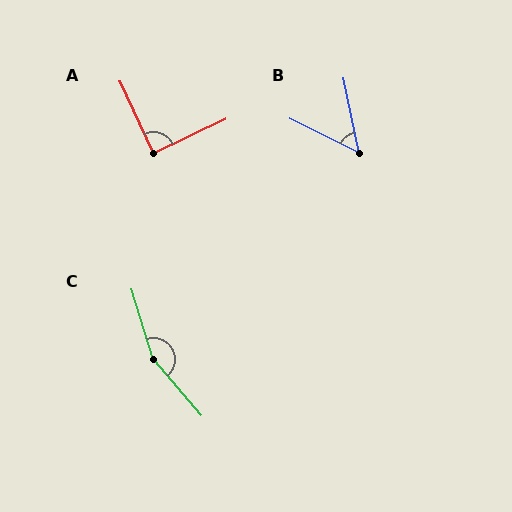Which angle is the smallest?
B, at approximately 52 degrees.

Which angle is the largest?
C, at approximately 156 degrees.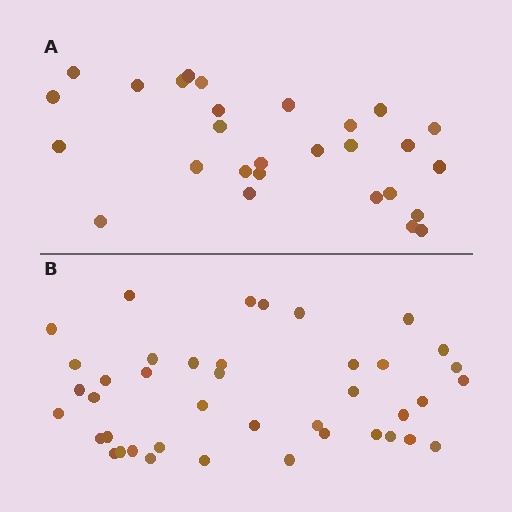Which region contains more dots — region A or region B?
Region B (the bottom region) has more dots.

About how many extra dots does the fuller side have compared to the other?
Region B has approximately 15 more dots than region A.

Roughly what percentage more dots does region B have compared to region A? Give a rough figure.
About 45% more.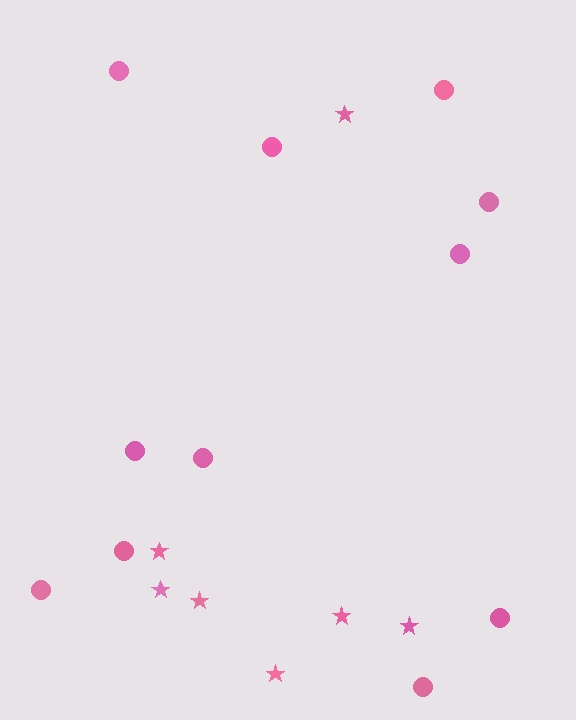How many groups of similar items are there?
There are 2 groups: one group of circles (11) and one group of stars (7).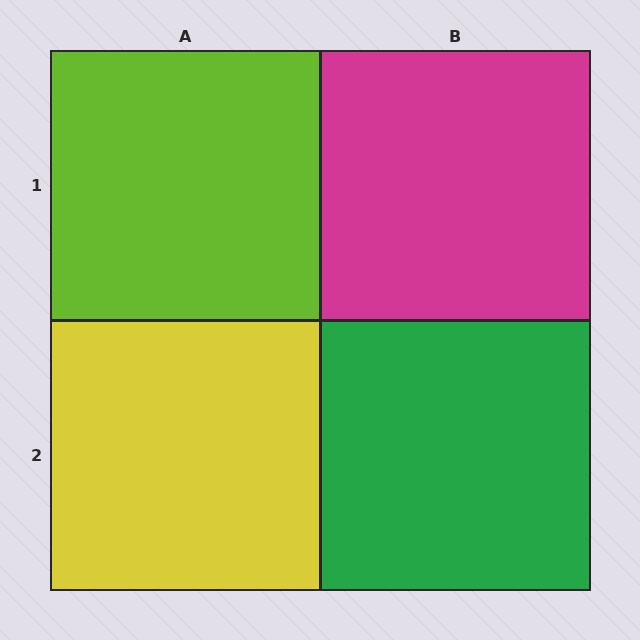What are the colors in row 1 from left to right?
Lime, magenta.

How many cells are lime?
1 cell is lime.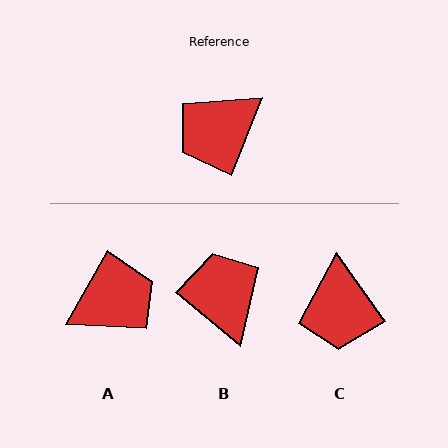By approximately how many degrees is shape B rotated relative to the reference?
Approximately 108 degrees clockwise.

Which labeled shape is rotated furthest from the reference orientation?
A, about 172 degrees away.